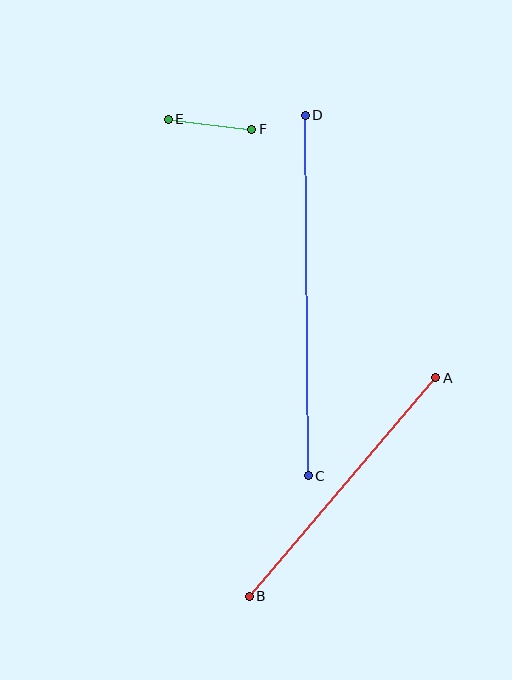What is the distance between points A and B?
The distance is approximately 287 pixels.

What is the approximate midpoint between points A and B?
The midpoint is at approximately (342, 487) pixels.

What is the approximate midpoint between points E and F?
The midpoint is at approximately (210, 124) pixels.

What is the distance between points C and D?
The distance is approximately 361 pixels.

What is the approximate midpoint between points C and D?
The midpoint is at approximately (307, 296) pixels.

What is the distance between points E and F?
The distance is approximately 84 pixels.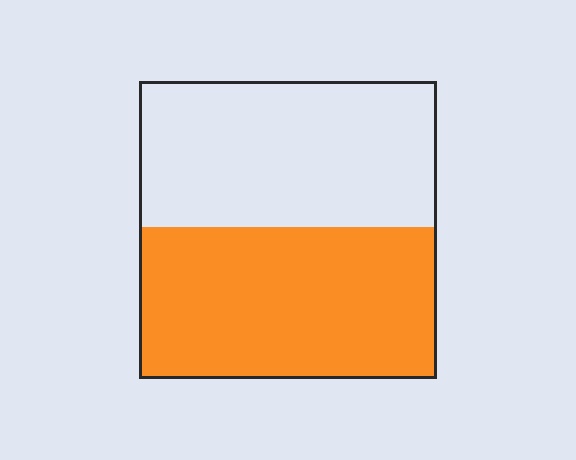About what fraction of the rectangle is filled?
About one half (1/2).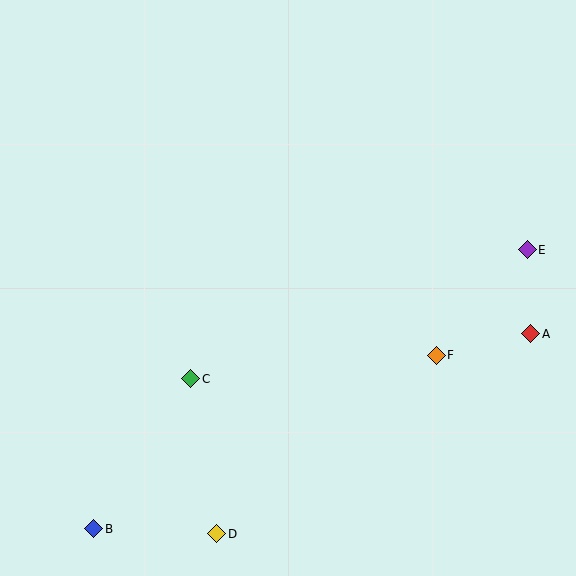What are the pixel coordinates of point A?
Point A is at (531, 334).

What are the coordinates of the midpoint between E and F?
The midpoint between E and F is at (482, 303).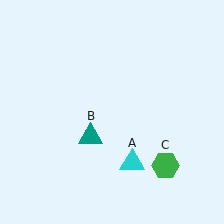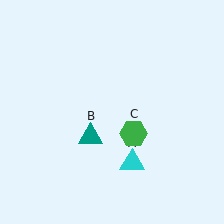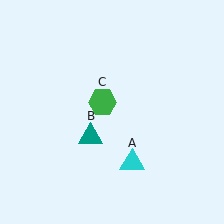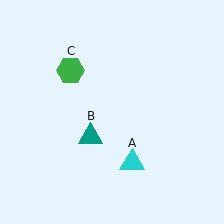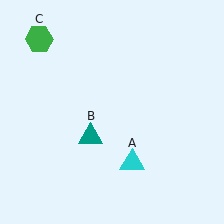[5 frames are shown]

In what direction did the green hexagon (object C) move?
The green hexagon (object C) moved up and to the left.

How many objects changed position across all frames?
1 object changed position: green hexagon (object C).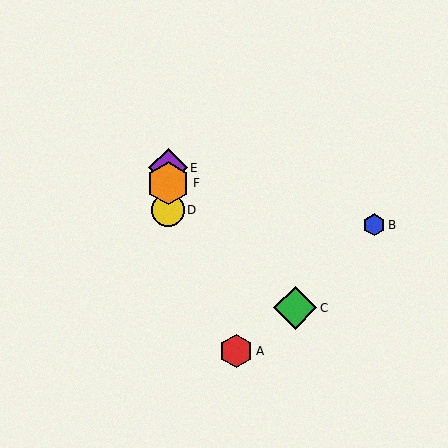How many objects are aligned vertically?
3 objects (D, E, F) are aligned vertically.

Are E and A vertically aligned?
No, E is at x≈168 and A is at x≈236.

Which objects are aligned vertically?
Objects D, E, F are aligned vertically.